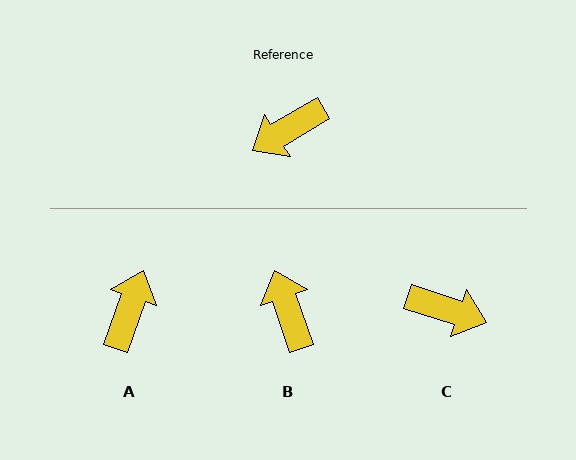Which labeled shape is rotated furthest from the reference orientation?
A, about 141 degrees away.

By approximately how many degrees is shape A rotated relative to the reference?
Approximately 141 degrees clockwise.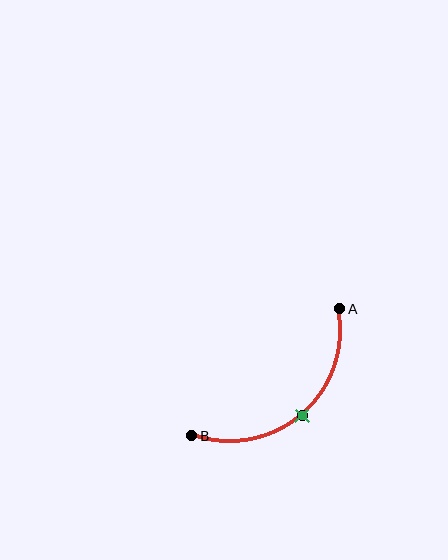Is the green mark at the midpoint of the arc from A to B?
Yes. The green mark lies on the arc at equal arc-length from both A and B — it is the arc midpoint.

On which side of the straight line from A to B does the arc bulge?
The arc bulges below and to the right of the straight line connecting A and B.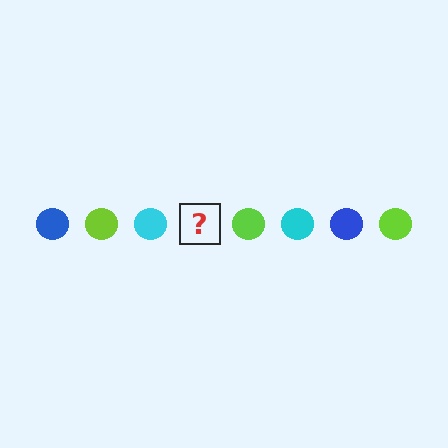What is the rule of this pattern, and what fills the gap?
The rule is that the pattern cycles through blue, lime, cyan circles. The gap should be filled with a blue circle.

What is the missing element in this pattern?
The missing element is a blue circle.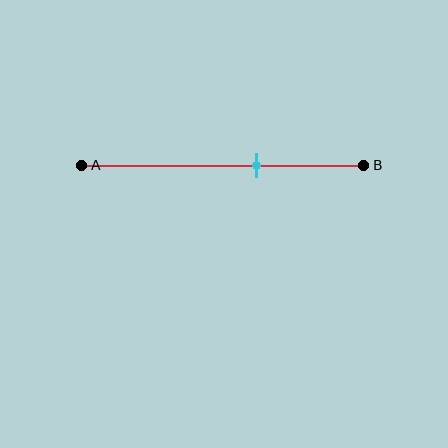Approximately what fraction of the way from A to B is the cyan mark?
The cyan mark is approximately 60% of the way from A to B.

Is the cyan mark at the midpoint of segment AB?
No, the mark is at about 60% from A, not at the 50% midpoint.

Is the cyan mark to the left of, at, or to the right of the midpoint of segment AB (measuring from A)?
The cyan mark is to the right of the midpoint of segment AB.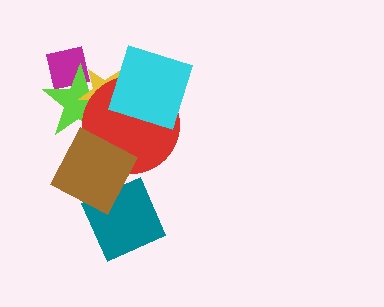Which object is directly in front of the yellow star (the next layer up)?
The red circle is directly in front of the yellow star.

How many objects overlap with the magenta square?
2 objects overlap with the magenta square.